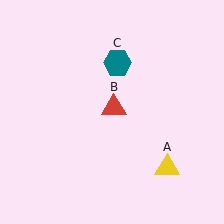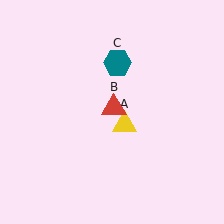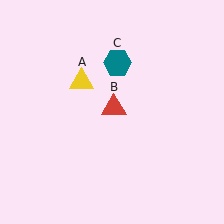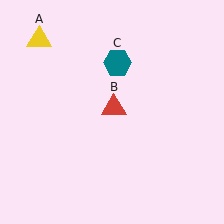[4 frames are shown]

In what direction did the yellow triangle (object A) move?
The yellow triangle (object A) moved up and to the left.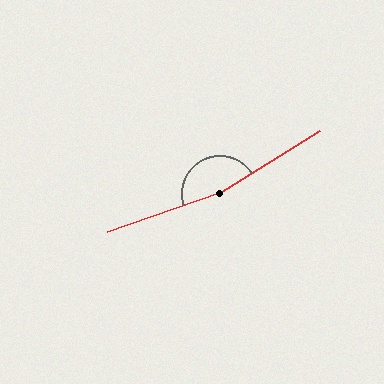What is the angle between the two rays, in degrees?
Approximately 167 degrees.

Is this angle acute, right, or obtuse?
It is obtuse.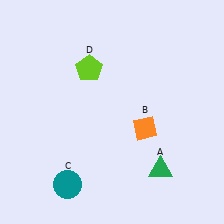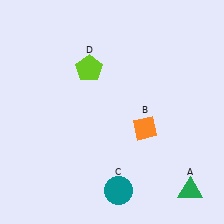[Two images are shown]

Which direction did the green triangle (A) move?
The green triangle (A) moved right.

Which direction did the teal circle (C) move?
The teal circle (C) moved right.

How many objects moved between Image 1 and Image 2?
2 objects moved between the two images.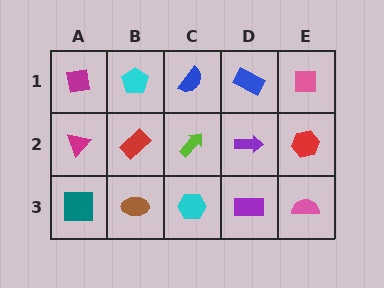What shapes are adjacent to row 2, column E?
A pink square (row 1, column E), a pink semicircle (row 3, column E), a purple arrow (row 2, column D).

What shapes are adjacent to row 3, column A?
A magenta triangle (row 2, column A), a brown ellipse (row 3, column B).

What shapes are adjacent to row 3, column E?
A red hexagon (row 2, column E), a purple rectangle (row 3, column D).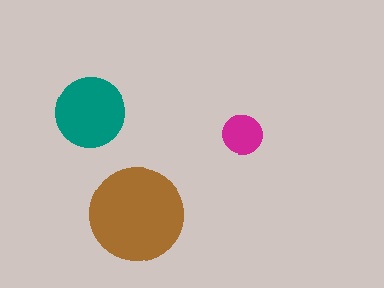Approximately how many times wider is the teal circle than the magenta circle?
About 2 times wider.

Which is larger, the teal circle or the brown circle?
The brown one.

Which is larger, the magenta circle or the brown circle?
The brown one.